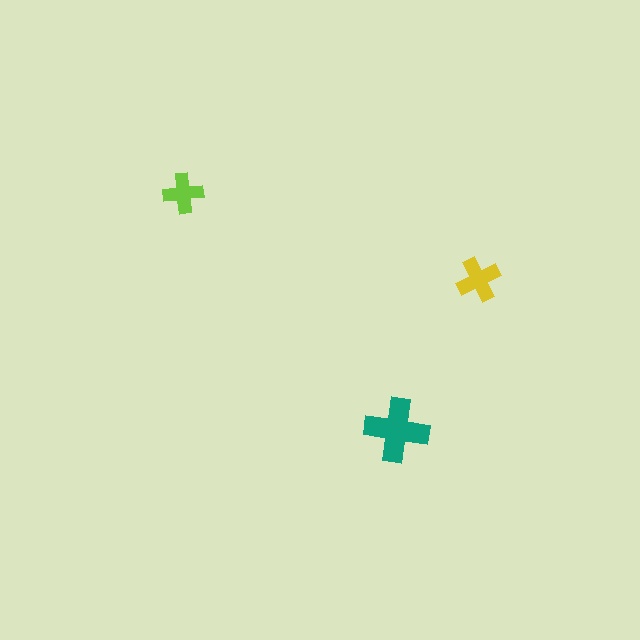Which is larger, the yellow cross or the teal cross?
The teal one.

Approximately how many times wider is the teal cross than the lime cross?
About 1.5 times wider.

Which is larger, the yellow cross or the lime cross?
The yellow one.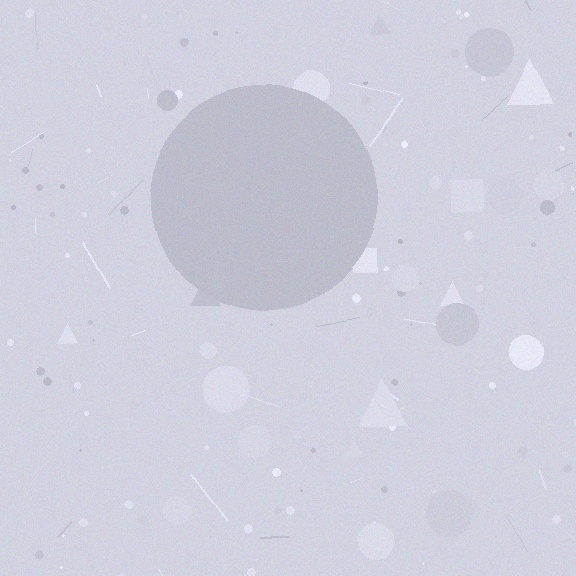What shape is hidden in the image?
A circle is hidden in the image.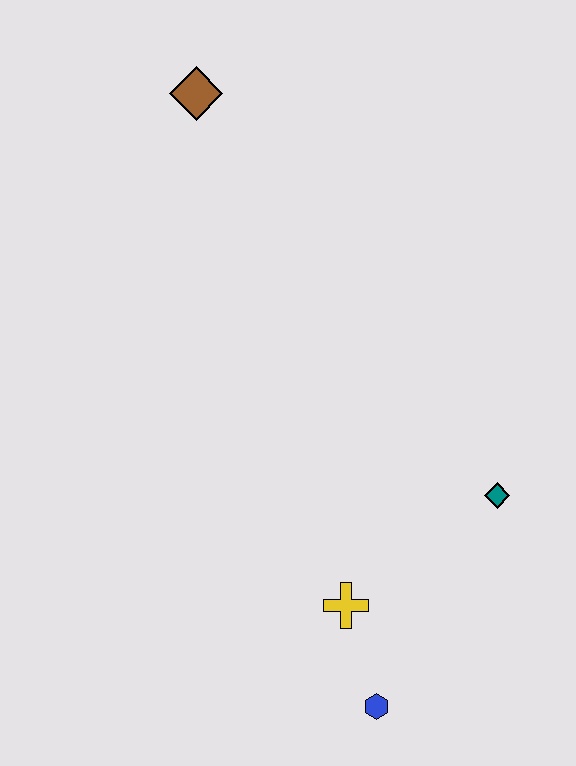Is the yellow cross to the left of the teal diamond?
Yes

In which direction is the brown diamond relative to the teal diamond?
The brown diamond is above the teal diamond.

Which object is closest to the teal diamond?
The yellow cross is closest to the teal diamond.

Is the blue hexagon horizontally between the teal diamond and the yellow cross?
Yes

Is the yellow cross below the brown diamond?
Yes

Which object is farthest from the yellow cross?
The brown diamond is farthest from the yellow cross.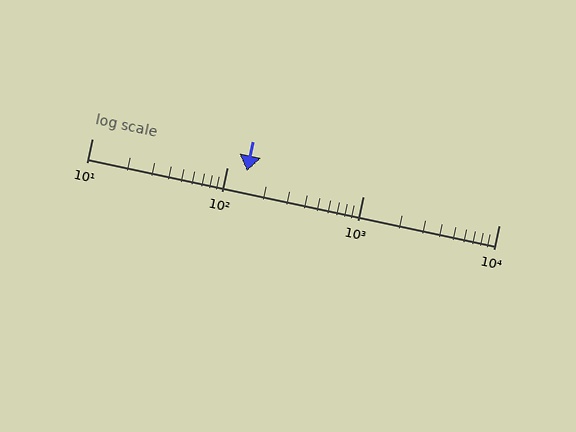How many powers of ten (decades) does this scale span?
The scale spans 3 decades, from 10 to 10000.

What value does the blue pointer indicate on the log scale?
The pointer indicates approximately 140.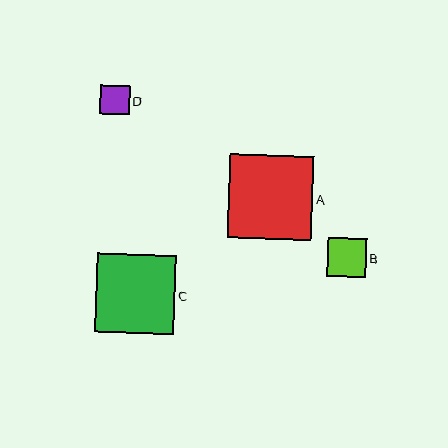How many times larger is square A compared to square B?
Square A is approximately 2.2 times the size of square B.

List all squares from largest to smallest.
From largest to smallest: A, C, B, D.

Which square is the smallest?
Square D is the smallest with a size of approximately 29 pixels.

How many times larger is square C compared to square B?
Square C is approximately 2.0 times the size of square B.